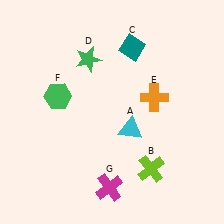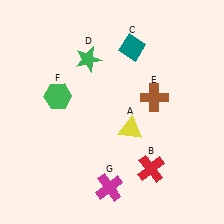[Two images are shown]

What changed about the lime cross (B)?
In Image 1, B is lime. In Image 2, it changed to red.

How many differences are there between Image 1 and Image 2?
There are 3 differences between the two images.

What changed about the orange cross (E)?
In Image 1, E is orange. In Image 2, it changed to brown.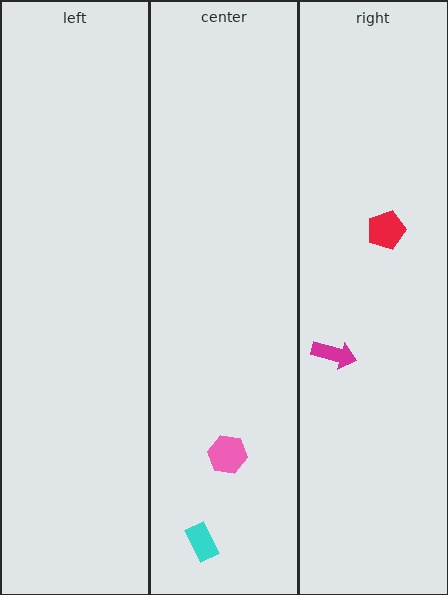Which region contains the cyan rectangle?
The center region.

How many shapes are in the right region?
2.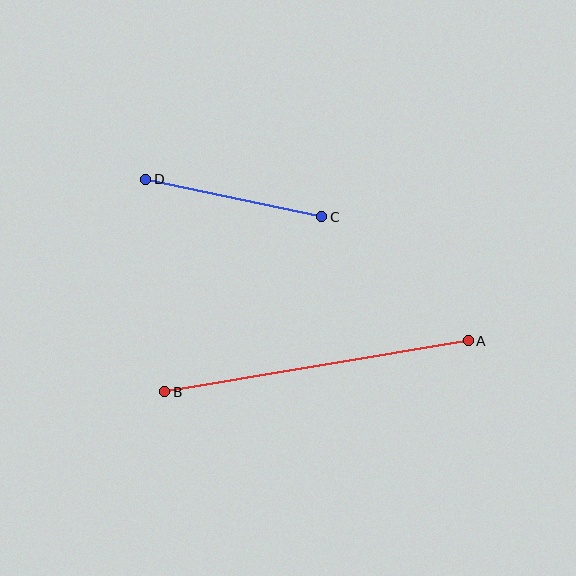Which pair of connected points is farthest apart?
Points A and B are farthest apart.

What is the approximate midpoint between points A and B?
The midpoint is at approximately (317, 366) pixels.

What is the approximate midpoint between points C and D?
The midpoint is at approximately (234, 198) pixels.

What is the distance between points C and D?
The distance is approximately 180 pixels.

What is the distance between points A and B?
The distance is approximately 308 pixels.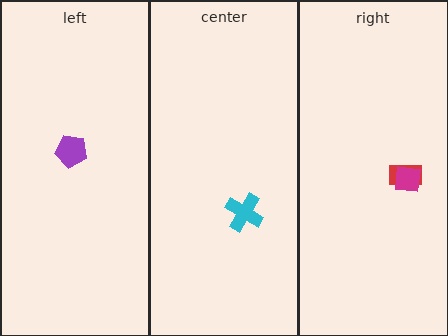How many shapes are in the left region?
1.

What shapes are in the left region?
The purple pentagon.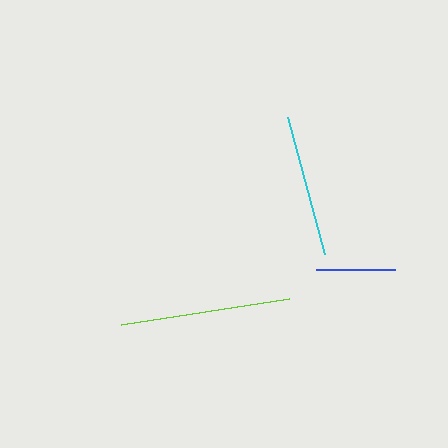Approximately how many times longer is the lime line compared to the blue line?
The lime line is approximately 2.2 times the length of the blue line.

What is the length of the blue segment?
The blue segment is approximately 79 pixels long.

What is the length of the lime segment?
The lime segment is approximately 170 pixels long.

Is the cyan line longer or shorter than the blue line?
The cyan line is longer than the blue line.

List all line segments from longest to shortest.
From longest to shortest: lime, cyan, blue.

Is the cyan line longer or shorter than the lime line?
The lime line is longer than the cyan line.